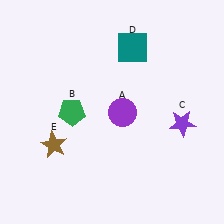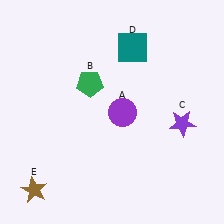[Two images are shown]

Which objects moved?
The objects that moved are: the green pentagon (B), the brown star (E).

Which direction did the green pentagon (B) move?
The green pentagon (B) moved up.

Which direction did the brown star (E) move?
The brown star (E) moved down.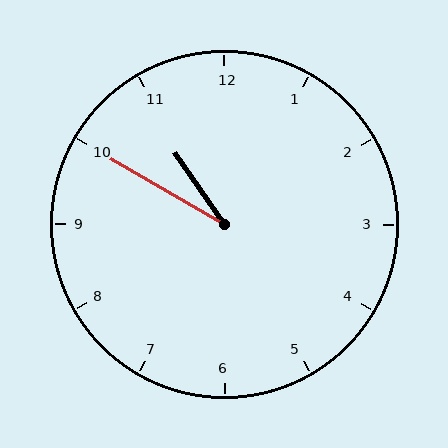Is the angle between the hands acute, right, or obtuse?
It is acute.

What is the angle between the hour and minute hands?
Approximately 25 degrees.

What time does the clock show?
10:50.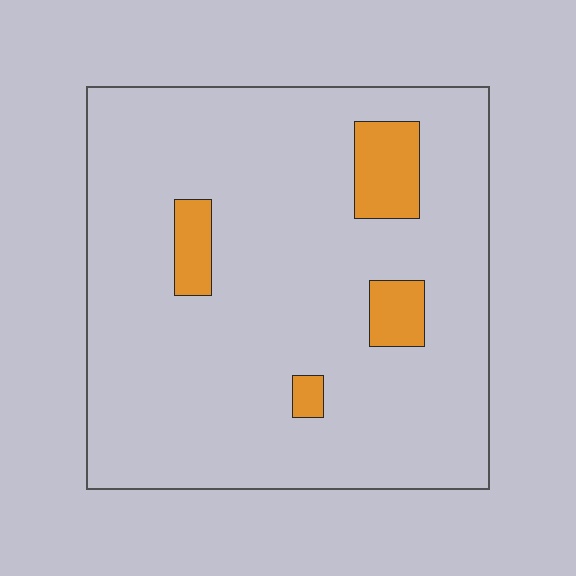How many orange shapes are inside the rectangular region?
4.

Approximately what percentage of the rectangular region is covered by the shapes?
Approximately 10%.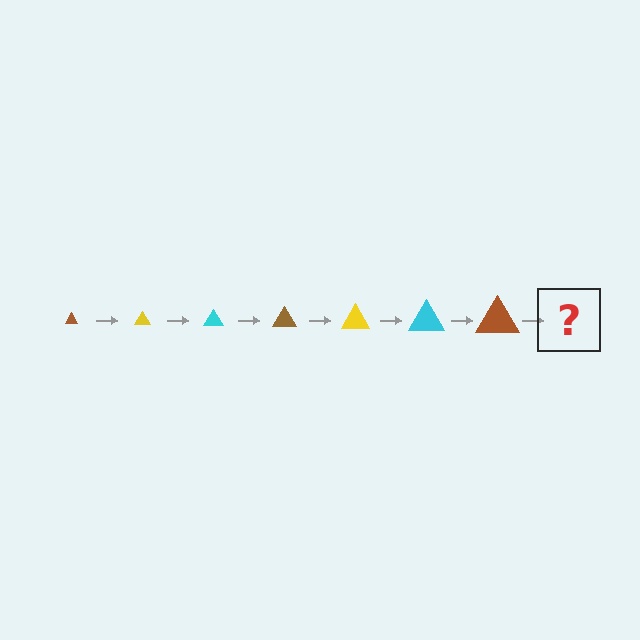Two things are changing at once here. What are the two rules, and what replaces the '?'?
The two rules are that the triangle grows larger each step and the color cycles through brown, yellow, and cyan. The '?' should be a yellow triangle, larger than the previous one.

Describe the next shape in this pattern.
It should be a yellow triangle, larger than the previous one.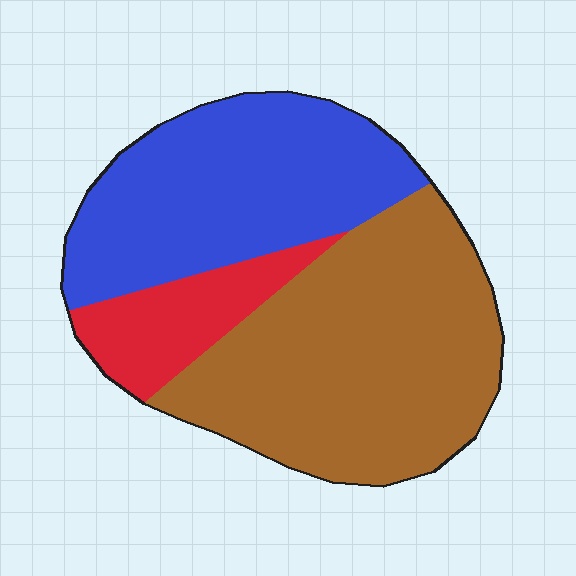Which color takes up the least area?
Red, at roughly 15%.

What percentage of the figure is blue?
Blue covers roughly 35% of the figure.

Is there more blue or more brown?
Brown.